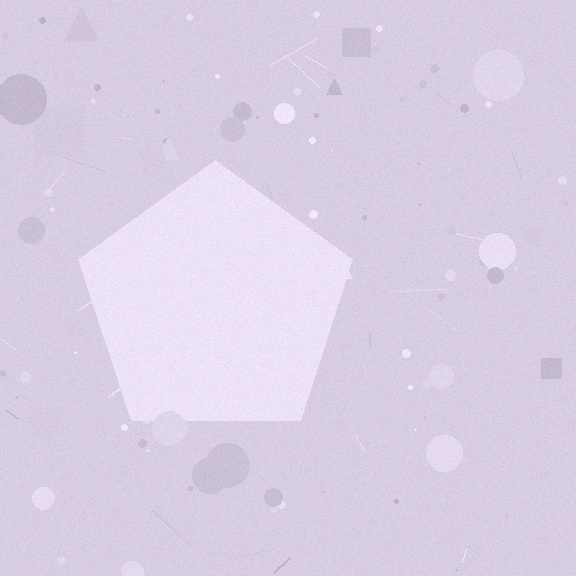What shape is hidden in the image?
A pentagon is hidden in the image.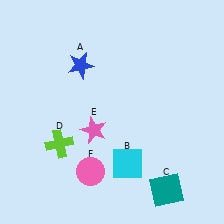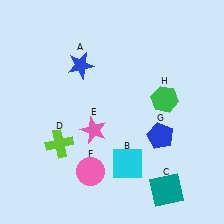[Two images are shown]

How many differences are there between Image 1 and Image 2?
There are 2 differences between the two images.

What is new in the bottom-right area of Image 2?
A blue pentagon (G) was added in the bottom-right area of Image 2.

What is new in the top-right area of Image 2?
A green hexagon (H) was added in the top-right area of Image 2.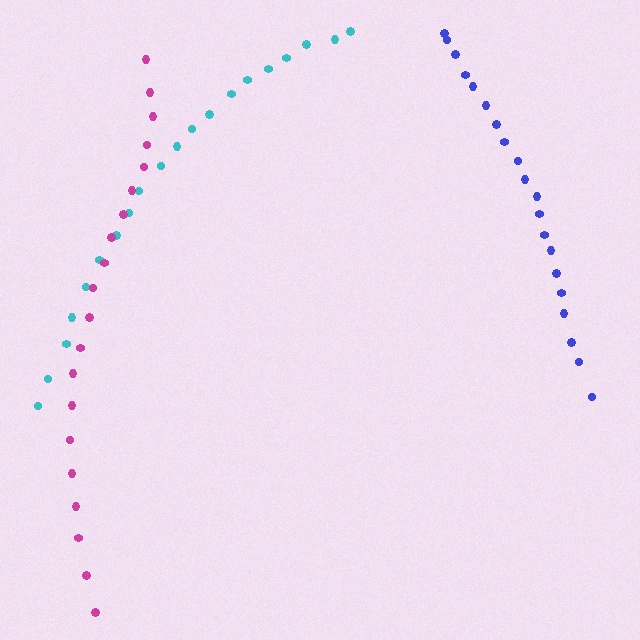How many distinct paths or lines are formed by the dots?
There are 3 distinct paths.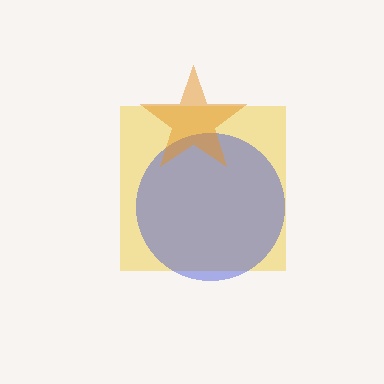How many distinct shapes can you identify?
There are 3 distinct shapes: a yellow square, a blue circle, an orange star.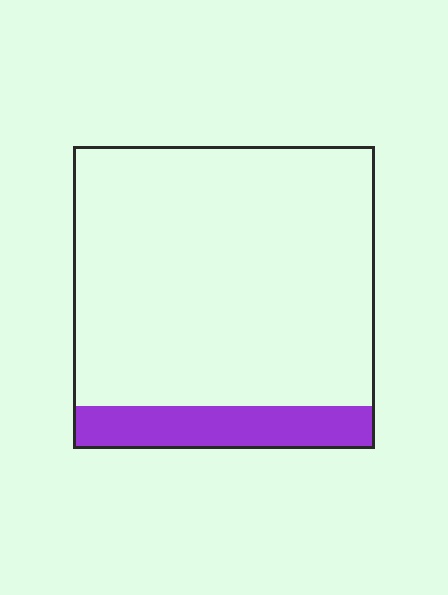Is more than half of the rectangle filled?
No.